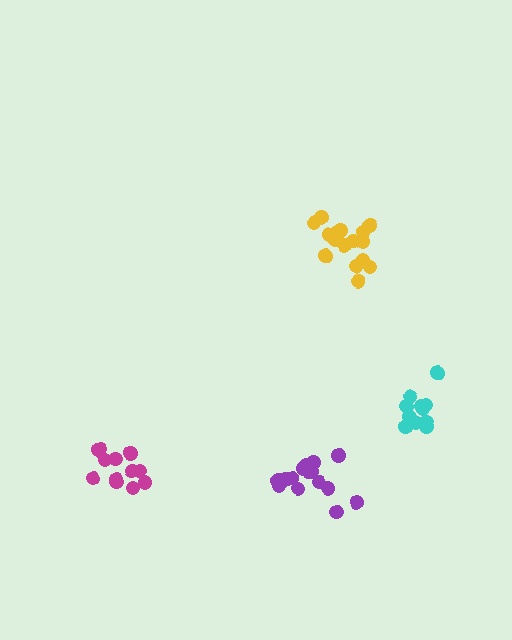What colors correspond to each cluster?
The clusters are colored: magenta, yellow, cyan, purple.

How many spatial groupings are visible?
There are 4 spatial groupings.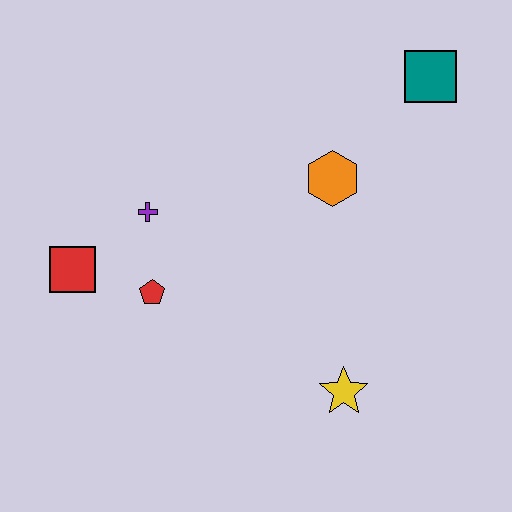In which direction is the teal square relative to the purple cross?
The teal square is to the right of the purple cross.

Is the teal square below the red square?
No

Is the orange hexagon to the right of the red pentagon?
Yes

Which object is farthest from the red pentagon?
The teal square is farthest from the red pentagon.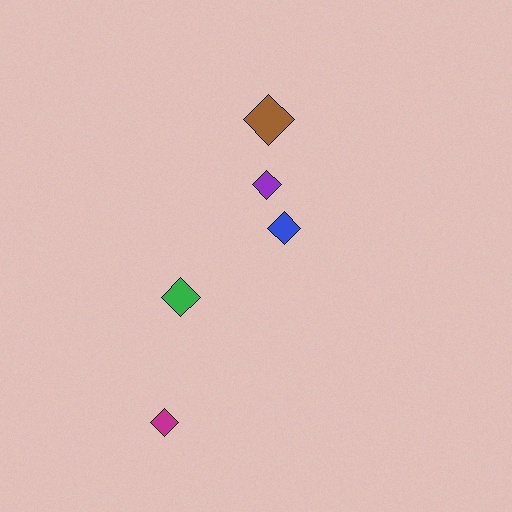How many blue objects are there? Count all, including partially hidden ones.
There is 1 blue object.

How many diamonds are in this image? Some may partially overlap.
There are 5 diamonds.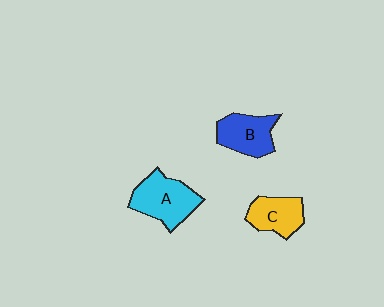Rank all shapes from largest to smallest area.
From largest to smallest: A (cyan), B (blue), C (yellow).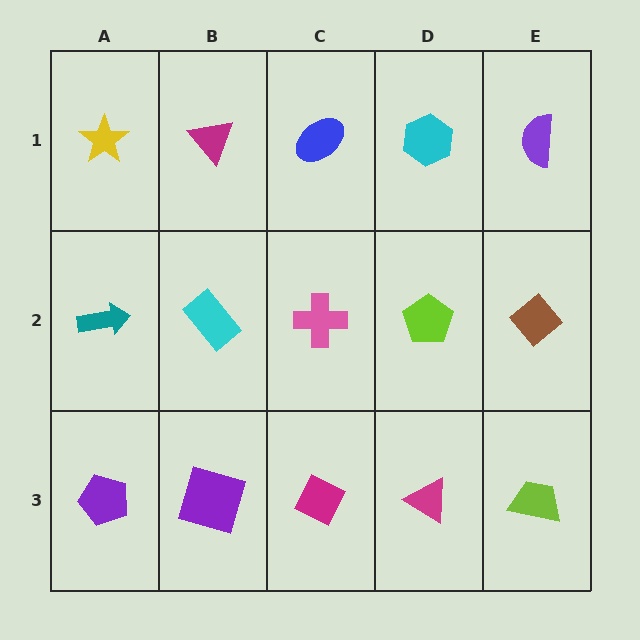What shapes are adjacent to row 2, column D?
A cyan hexagon (row 1, column D), a magenta triangle (row 3, column D), a pink cross (row 2, column C), a brown diamond (row 2, column E).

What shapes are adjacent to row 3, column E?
A brown diamond (row 2, column E), a magenta triangle (row 3, column D).